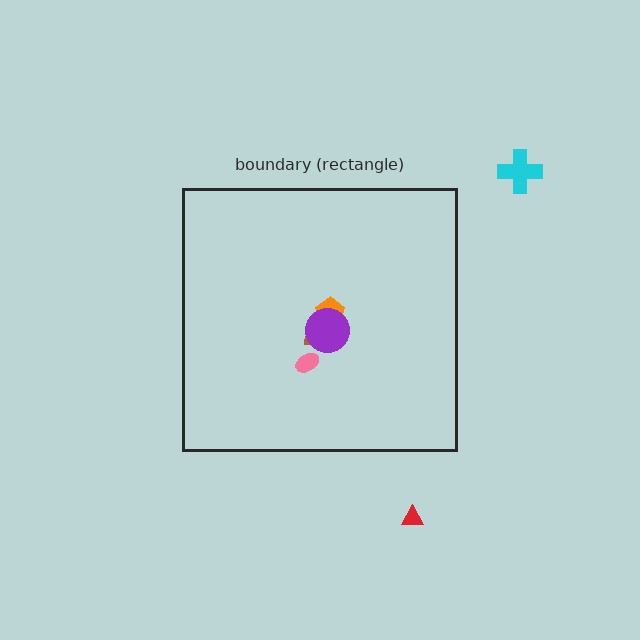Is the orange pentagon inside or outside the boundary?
Inside.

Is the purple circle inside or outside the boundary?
Inside.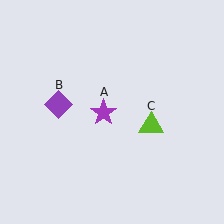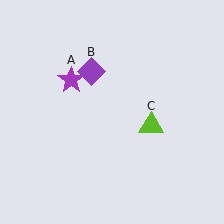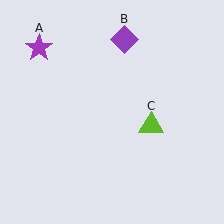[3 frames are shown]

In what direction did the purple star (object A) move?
The purple star (object A) moved up and to the left.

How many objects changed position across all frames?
2 objects changed position: purple star (object A), purple diamond (object B).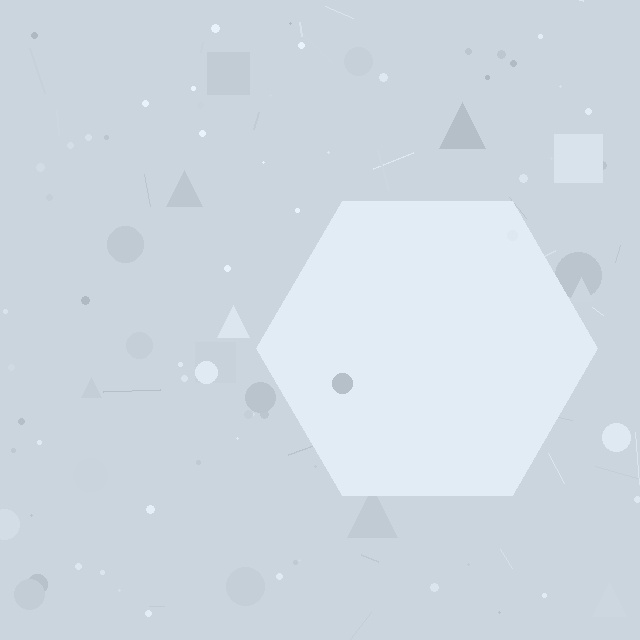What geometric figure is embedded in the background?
A hexagon is embedded in the background.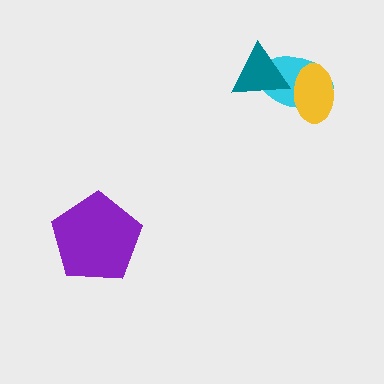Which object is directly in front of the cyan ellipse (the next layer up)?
The teal triangle is directly in front of the cyan ellipse.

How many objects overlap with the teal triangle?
2 objects overlap with the teal triangle.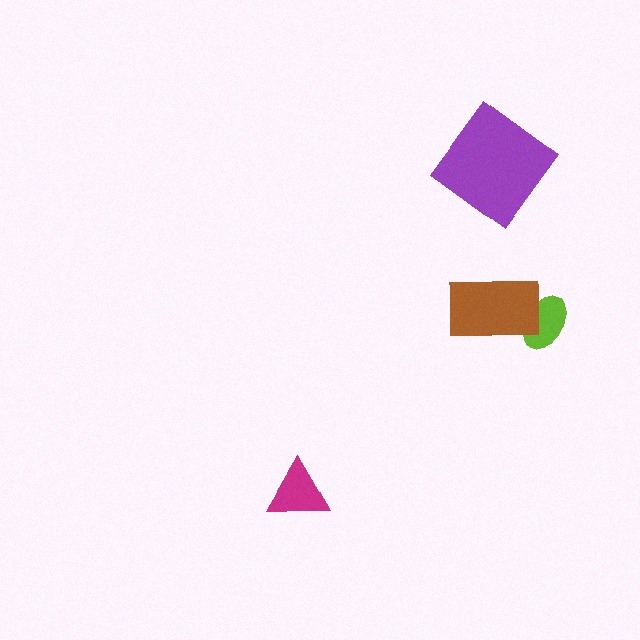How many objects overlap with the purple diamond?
0 objects overlap with the purple diamond.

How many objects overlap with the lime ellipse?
1 object overlaps with the lime ellipse.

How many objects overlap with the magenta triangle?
0 objects overlap with the magenta triangle.